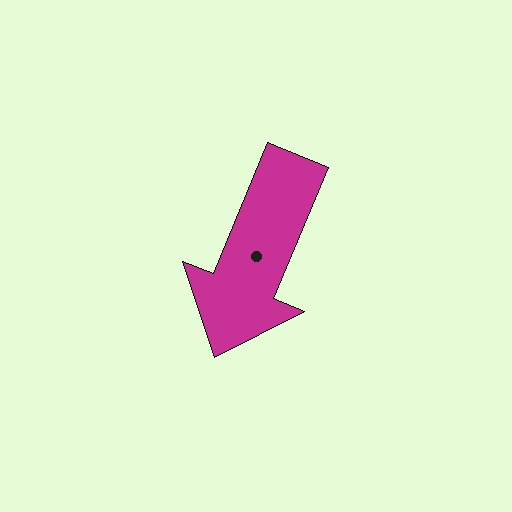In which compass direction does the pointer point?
South.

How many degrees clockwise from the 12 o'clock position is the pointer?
Approximately 202 degrees.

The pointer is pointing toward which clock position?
Roughly 7 o'clock.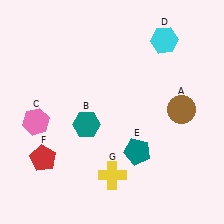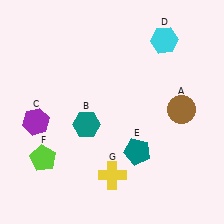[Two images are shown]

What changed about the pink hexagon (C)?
In Image 1, C is pink. In Image 2, it changed to purple.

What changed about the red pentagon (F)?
In Image 1, F is red. In Image 2, it changed to lime.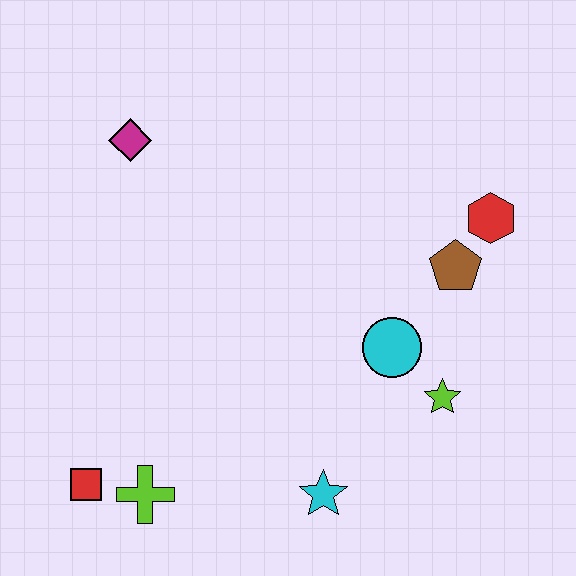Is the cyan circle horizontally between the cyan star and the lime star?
Yes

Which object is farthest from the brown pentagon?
The red square is farthest from the brown pentagon.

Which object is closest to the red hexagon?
The brown pentagon is closest to the red hexagon.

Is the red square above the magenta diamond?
No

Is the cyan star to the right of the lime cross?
Yes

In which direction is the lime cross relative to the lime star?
The lime cross is to the left of the lime star.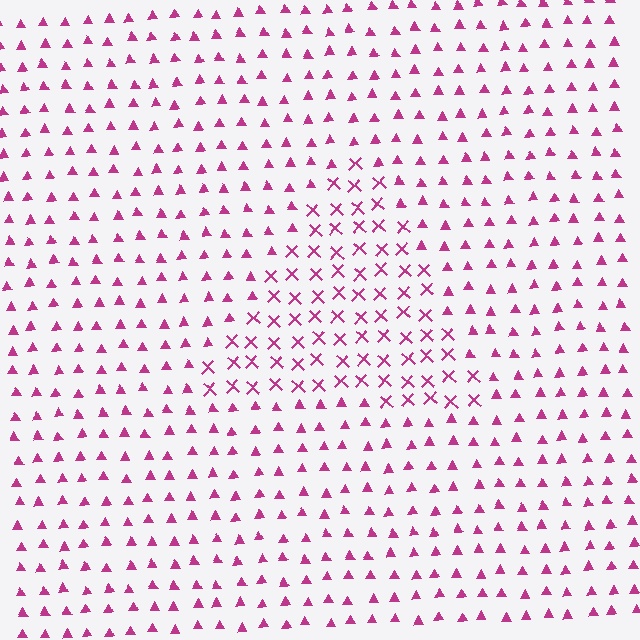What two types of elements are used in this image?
The image uses X marks inside the triangle region and triangles outside it.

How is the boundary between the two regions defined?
The boundary is defined by a change in element shape: X marks inside vs. triangles outside. All elements share the same color and spacing.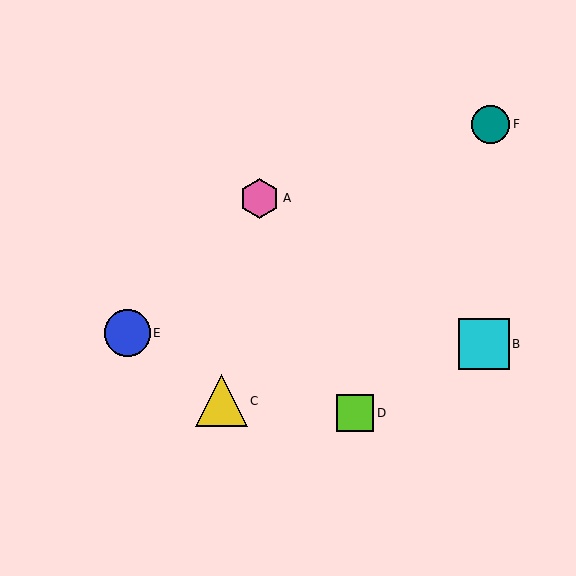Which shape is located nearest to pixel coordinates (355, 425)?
The lime square (labeled D) at (355, 413) is nearest to that location.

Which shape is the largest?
The yellow triangle (labeled C) is the largest.